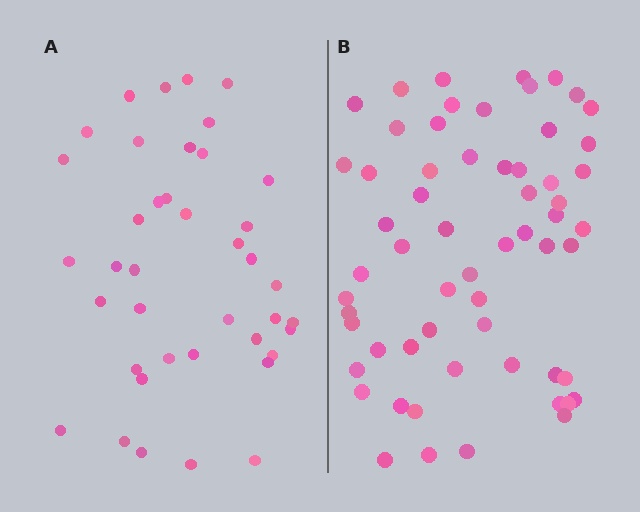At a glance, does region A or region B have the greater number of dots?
Region B (the right region) has more dots.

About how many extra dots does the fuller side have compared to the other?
Region B has approximately 20 more dots than region A.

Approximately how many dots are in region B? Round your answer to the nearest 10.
About 60 dots.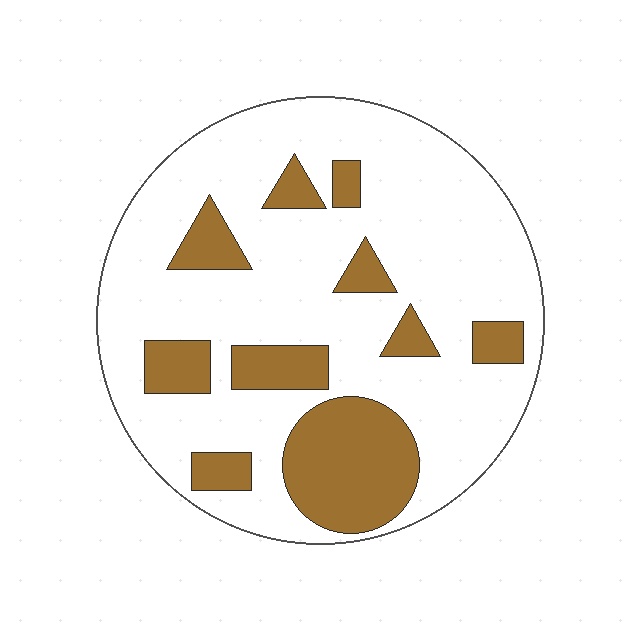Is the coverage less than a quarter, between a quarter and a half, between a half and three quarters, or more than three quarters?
Less than a quarter.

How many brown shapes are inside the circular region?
10.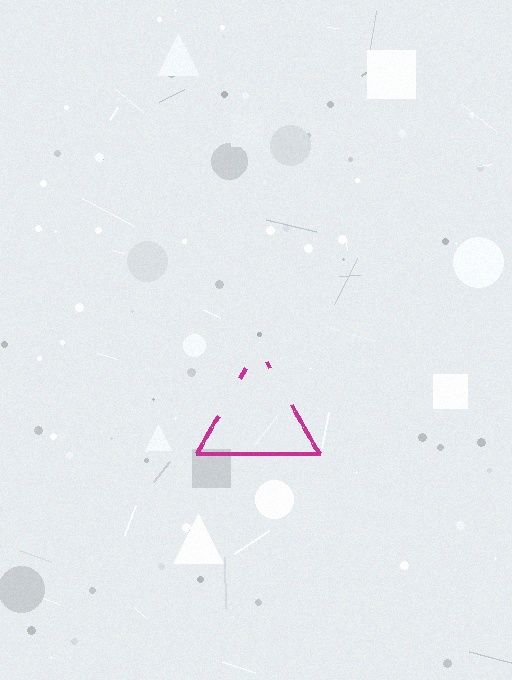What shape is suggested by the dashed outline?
The dashed outline suggests a triangle.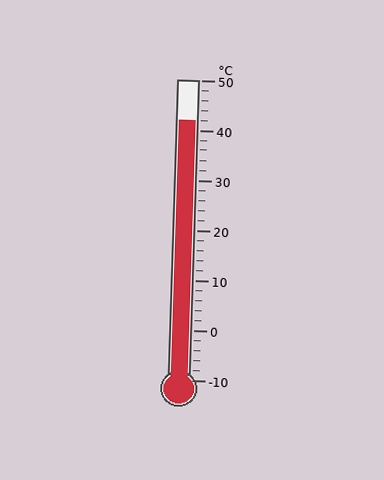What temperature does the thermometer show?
The thermometer shows approximately 42°C.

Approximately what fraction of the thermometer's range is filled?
The thermometer is filled to approximately 85% of its range.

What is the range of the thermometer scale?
The thermometer scale ranges from -10°C to 50°C.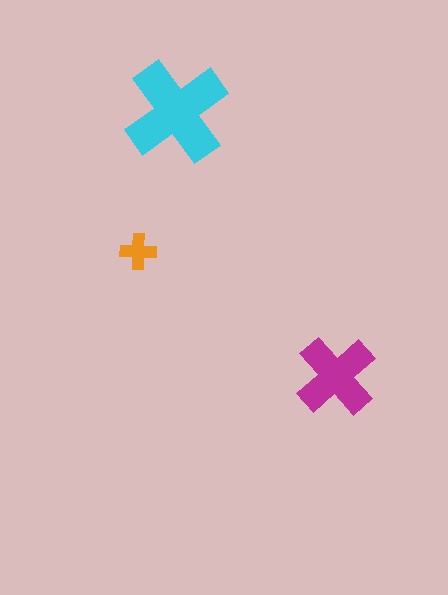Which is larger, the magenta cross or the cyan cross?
The cyan one.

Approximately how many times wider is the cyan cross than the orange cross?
About 3 times wider.